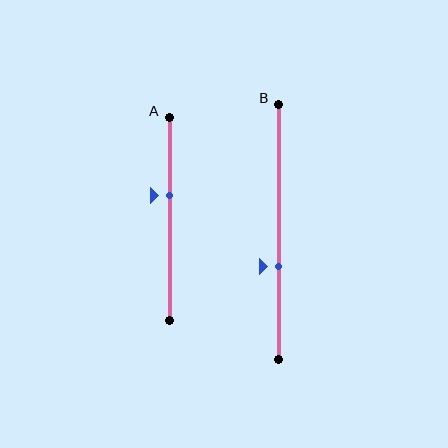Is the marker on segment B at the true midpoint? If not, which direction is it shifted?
No, the marker on segment B is shifted downward by about 13% of the segment length.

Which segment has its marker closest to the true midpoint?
Segment A has its marker closest to the true midpoint.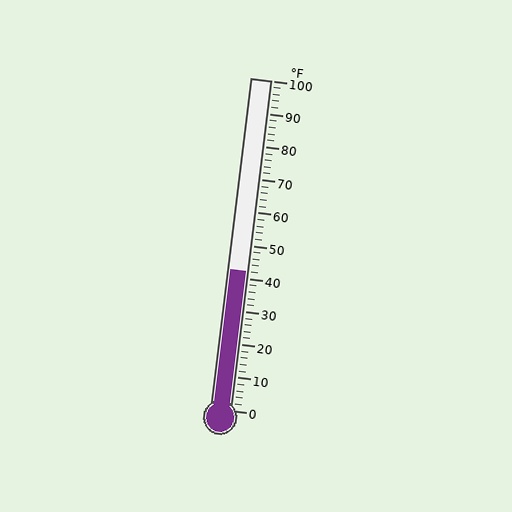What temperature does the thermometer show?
The thermometer shows approximately 42°F.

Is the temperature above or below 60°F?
The temperature is below 60°F.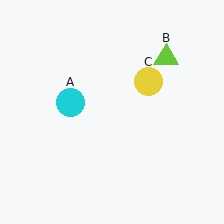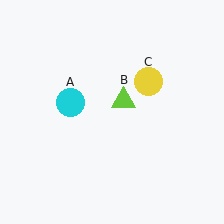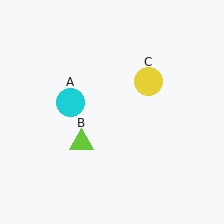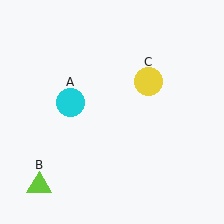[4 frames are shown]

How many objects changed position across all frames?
1 object changed position: lime triangle (object B).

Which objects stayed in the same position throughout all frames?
Cyan circle (object A) and yellow circle (object C) remained stationary.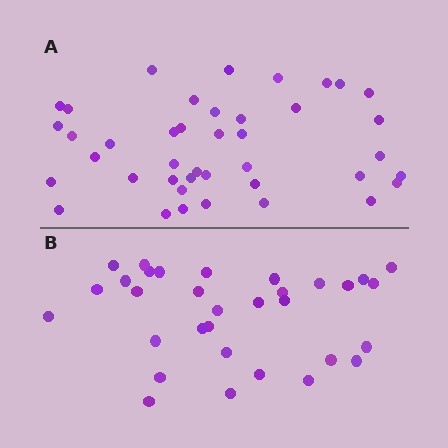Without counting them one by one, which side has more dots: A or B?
Region A (the top region) has more dots.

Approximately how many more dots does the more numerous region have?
Region A has roughly 8 or so more dots than region B.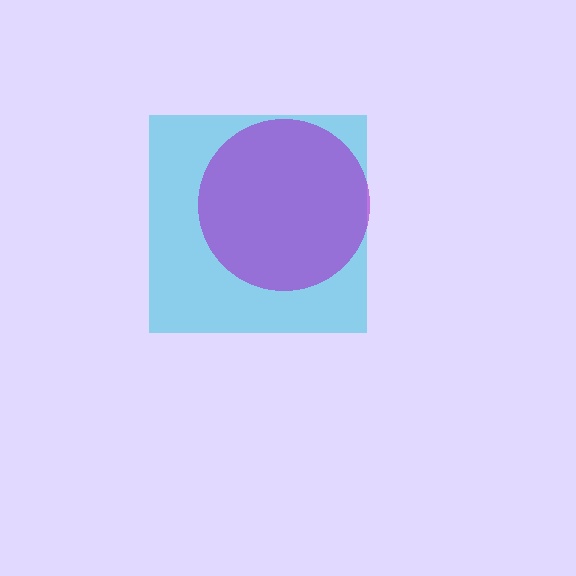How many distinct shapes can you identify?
There are 2 distinct shapes: a cyan square, a purple circle.